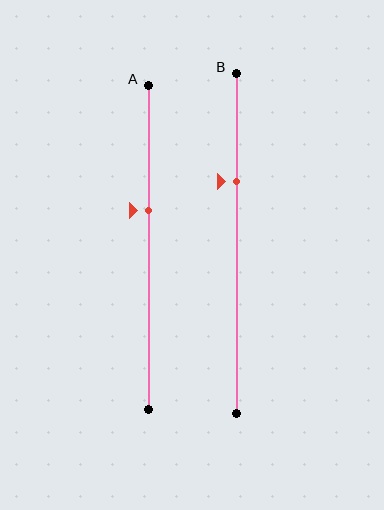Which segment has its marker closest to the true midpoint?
Segment A has its marker closest to the true midpoint.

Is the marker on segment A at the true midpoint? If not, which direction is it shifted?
No, the marker on segment A is shifted upward by about 11% of the segment length.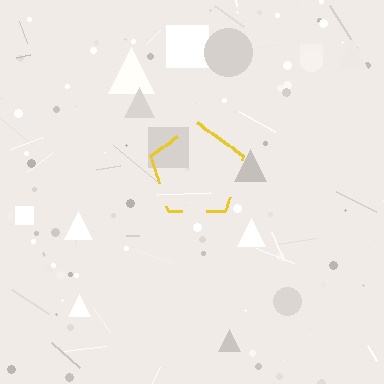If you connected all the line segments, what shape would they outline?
They would outline a pentagon.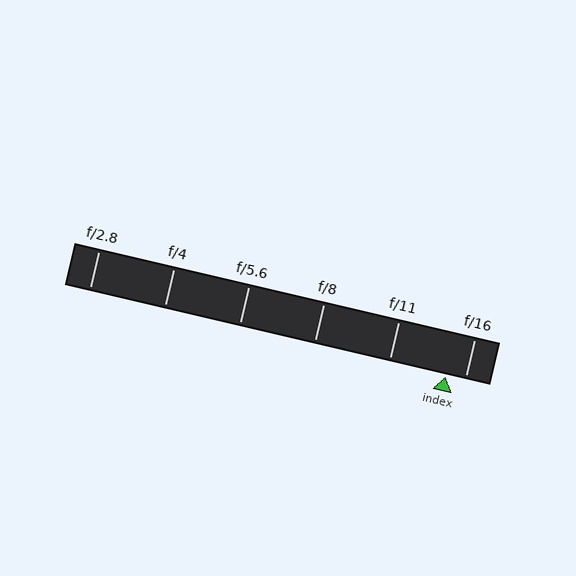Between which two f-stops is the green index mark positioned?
The index mark is between f/11 and f/16.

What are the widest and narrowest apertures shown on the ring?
The widest aperture shown is f/2.8 and the narrowest is f/16.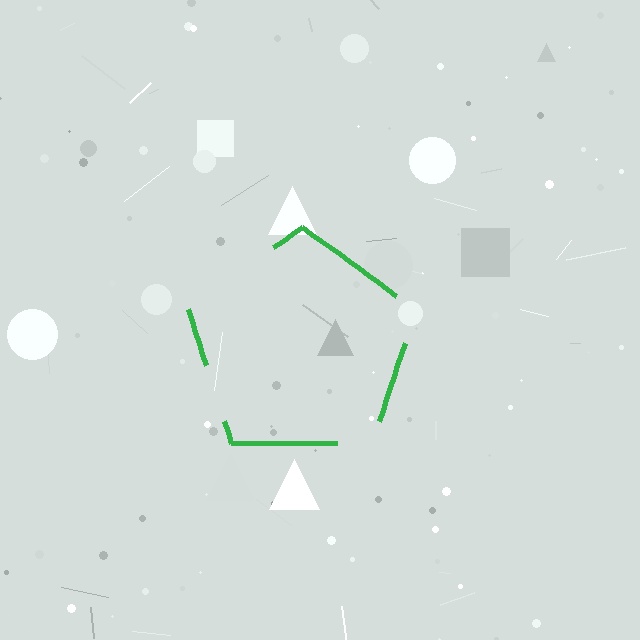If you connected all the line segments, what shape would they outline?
They would outline a pentagon.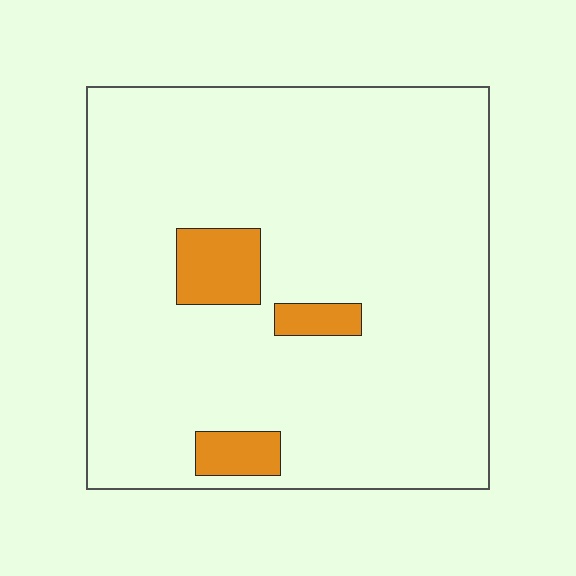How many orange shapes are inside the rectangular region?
3.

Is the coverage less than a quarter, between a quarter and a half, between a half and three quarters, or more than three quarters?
Less than a quarter.